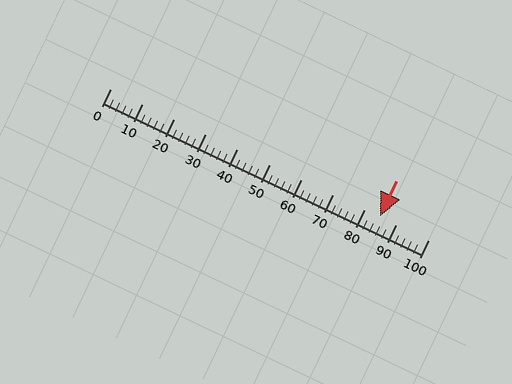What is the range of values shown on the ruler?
The ruler shows values from 0 to 100.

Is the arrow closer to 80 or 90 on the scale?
The arrow is closer to 80.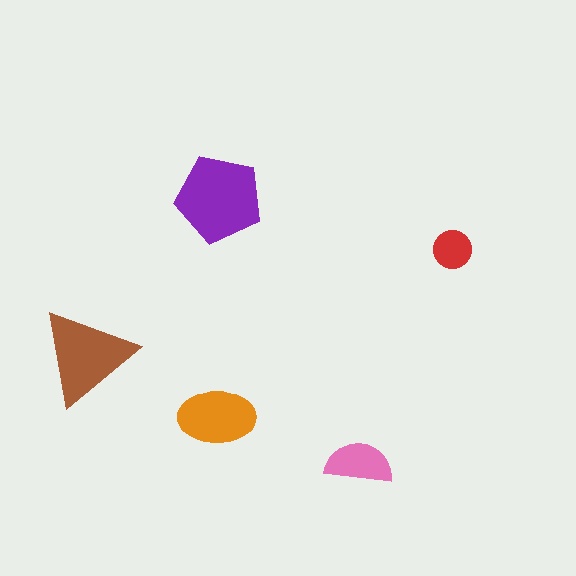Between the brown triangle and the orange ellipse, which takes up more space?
The brown triangle.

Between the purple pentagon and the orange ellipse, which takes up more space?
The purple pentagon.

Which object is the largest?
The purple pentagon.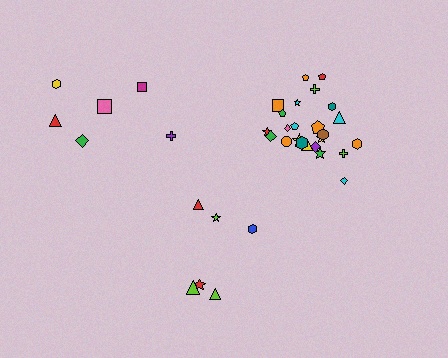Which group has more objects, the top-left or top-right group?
The top-right group.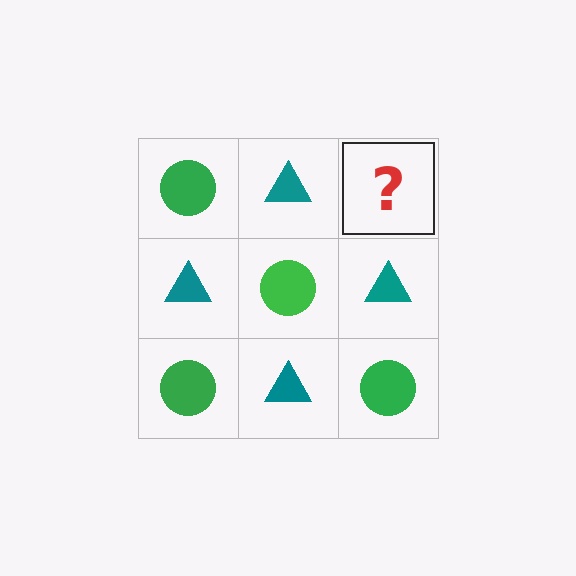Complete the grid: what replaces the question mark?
The question mark should be replaced with a green circle.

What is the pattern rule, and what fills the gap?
The rule is that it alternates green circle and teal triangle in a checkerboard pattern. The gap should be filled with a green circle.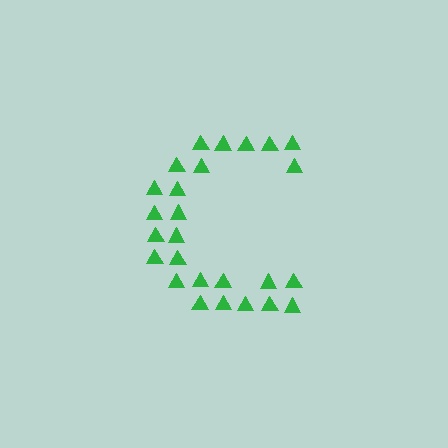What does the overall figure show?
The overall figure shows the letter C.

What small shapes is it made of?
It is made of small triangles.